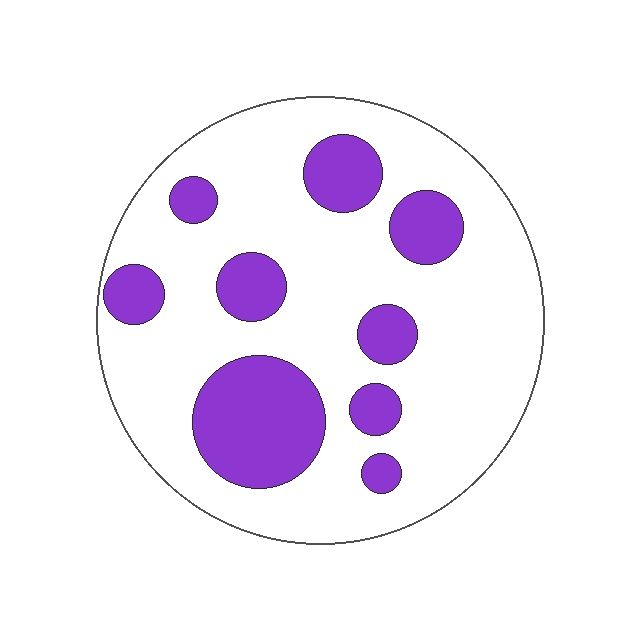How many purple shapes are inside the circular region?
9.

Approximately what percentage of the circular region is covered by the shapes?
Approximately 25%.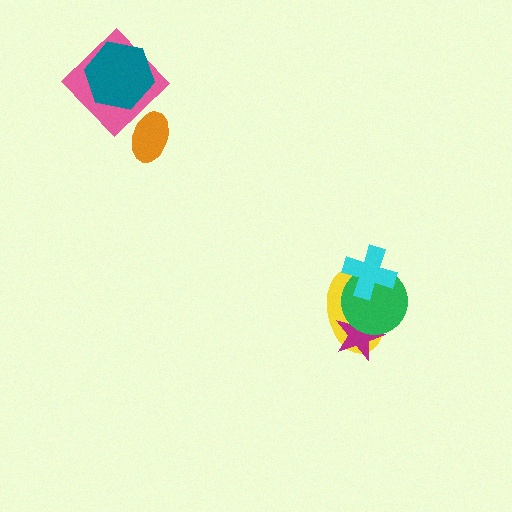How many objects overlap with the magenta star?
2 objects overlap with the magenta star.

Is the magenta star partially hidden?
Yes, it is partially covered by another shape.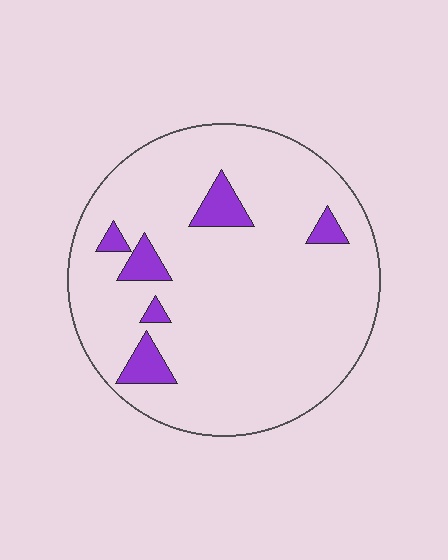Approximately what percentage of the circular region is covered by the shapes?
Approximately 10%.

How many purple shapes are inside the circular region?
6.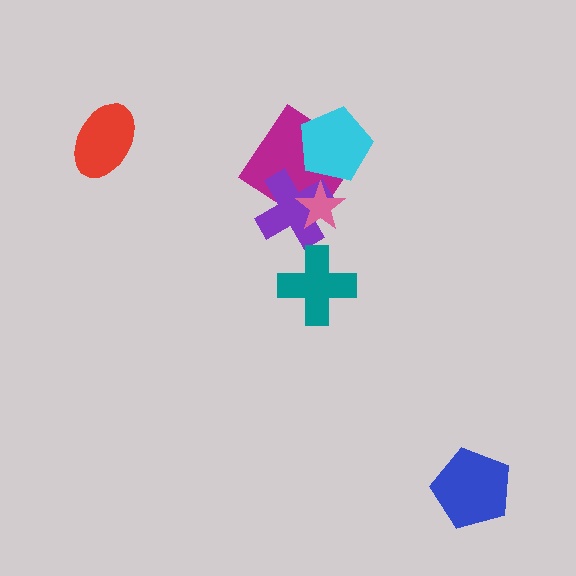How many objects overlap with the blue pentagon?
0 objects overlap with the blue pentagon.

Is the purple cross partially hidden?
Yes, it is partially covered by another shape.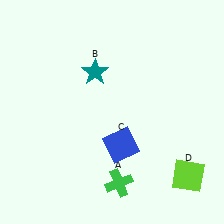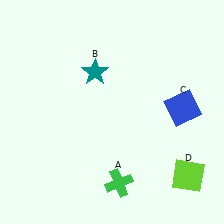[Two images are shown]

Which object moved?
The blue square (C) moved right.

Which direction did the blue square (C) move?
The blue square (C) moved right.